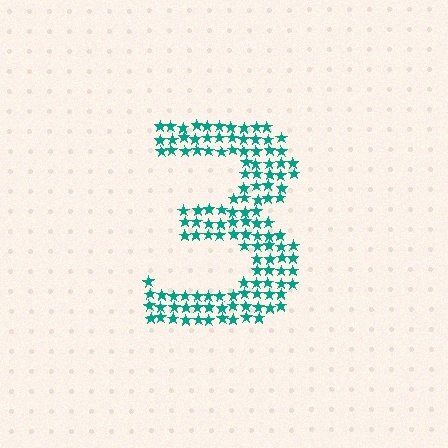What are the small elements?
The small elements are stars.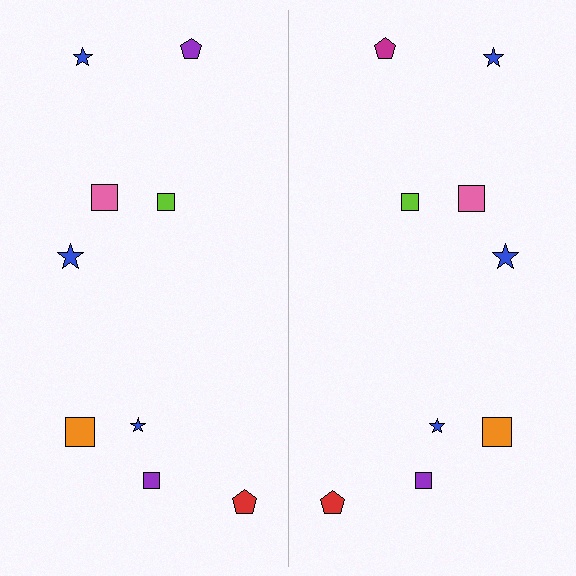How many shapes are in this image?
There are 18 shapes in this image.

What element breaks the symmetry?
The magenta pentagon on the right side breaks the symmetry — its mirror counterpart is purple.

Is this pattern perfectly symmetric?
No, the pattern is not perfectly symmetric. The magenta pentagon on the right side breaks the symmetry — its mirror counterpart is purple.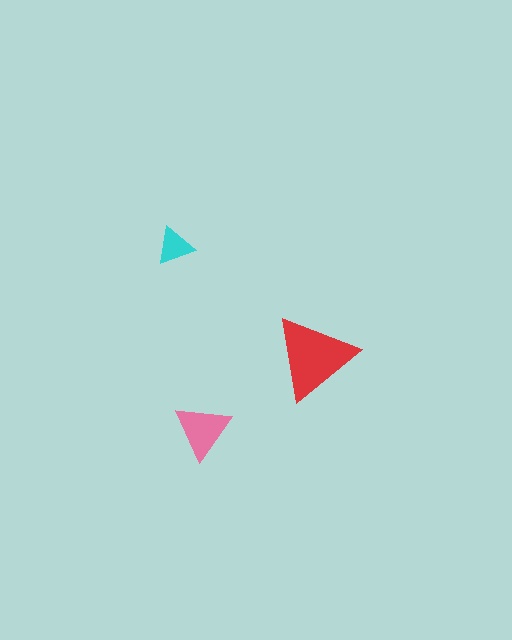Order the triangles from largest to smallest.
the red one, the pink one, the cyan one.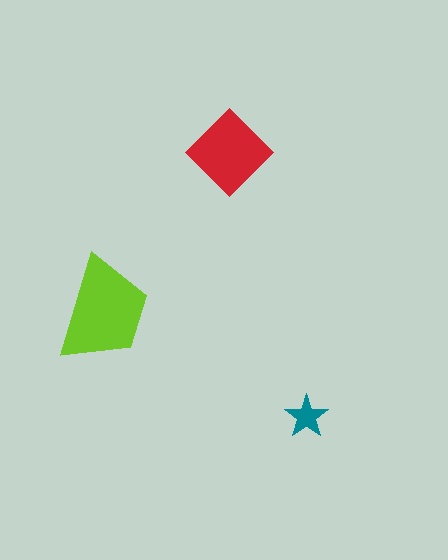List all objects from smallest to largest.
The teal star, the red diamond, the lime trapezoid.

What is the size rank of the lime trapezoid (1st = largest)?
1st.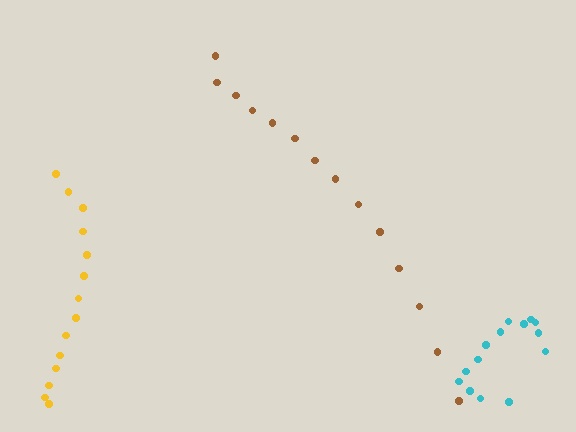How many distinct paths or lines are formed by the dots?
There are 3 distinct paths.